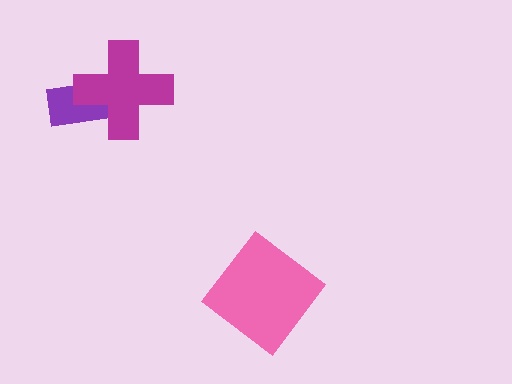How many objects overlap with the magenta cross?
1 object overlaps with the magenta cross.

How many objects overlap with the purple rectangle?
1 object overlaps with the purple rectangle.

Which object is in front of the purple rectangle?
The magenta cross is in front of the purple rectangle.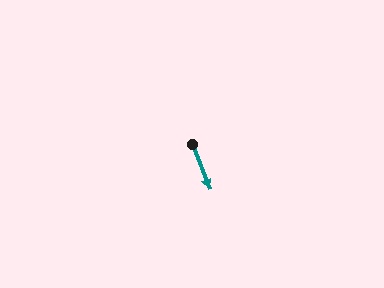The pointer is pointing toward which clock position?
Roughly 5 o'clock.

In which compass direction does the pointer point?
South.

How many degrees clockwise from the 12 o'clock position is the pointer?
Approximately 159 degrees.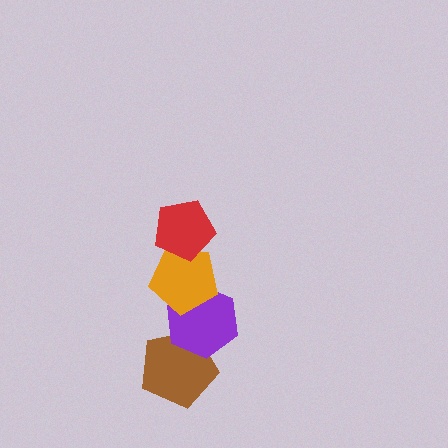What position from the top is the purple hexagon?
The purple hexagon is 3rd from the top.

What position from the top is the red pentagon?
The red pentagon is 1st from the top.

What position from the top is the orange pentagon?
The orange pentagon is 2nd from the top.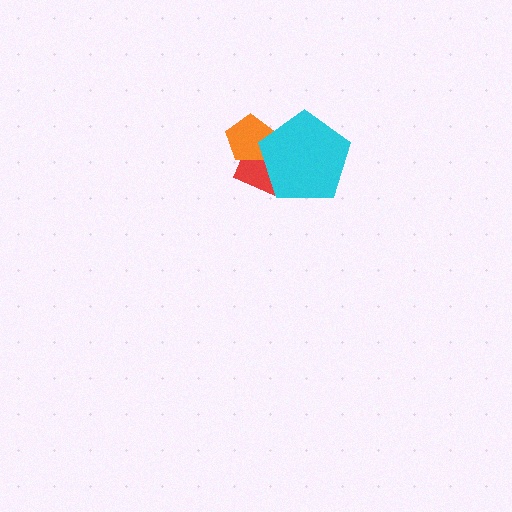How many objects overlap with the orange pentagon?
2 objects overlap with the orange pentagon.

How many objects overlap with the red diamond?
2 objects overlap with the red diamond.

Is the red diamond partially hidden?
Yes, it is partially covered by another shape.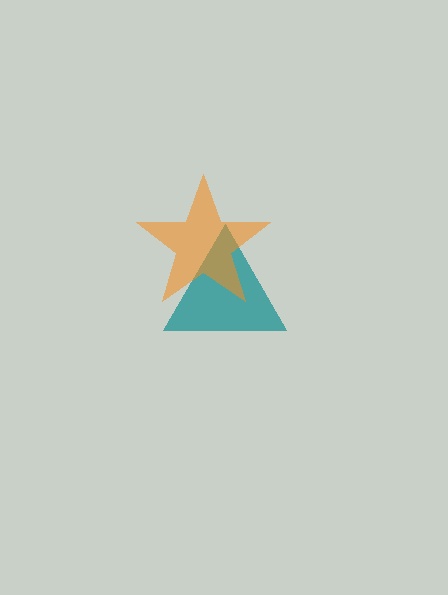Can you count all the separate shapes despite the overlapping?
Yes, there are 2 separate shapes.